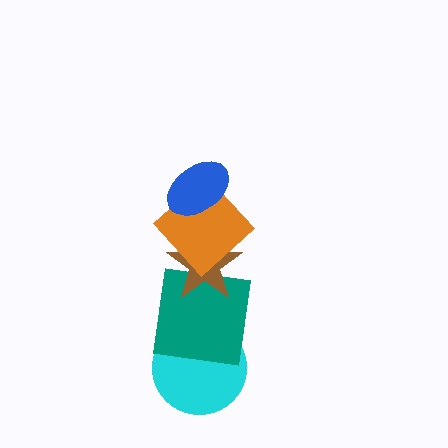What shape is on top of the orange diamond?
The blue ellipse is on top of the orange diamond.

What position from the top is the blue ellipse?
The blue ellipse is 1st from the top.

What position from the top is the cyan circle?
The cyan circle is 5th from the top.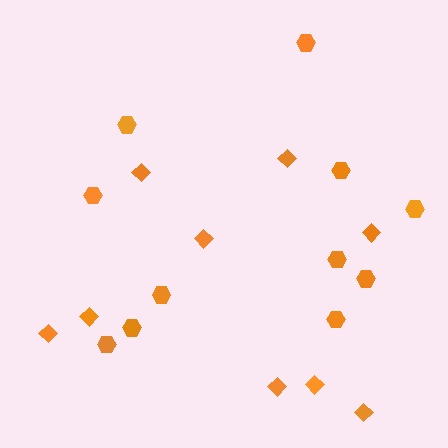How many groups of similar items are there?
There are 2 groups: one group of diamonds (9) and one group of hexagons (11).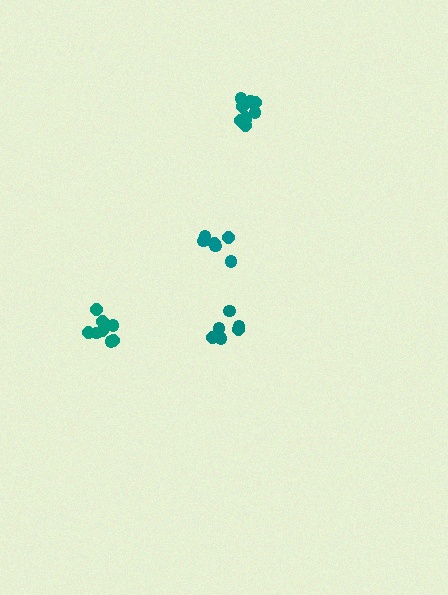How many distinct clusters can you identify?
There are 4 distinct clusters.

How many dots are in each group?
Group 1: 6 dots, Group 2: 6 dots, Group 3: 8 dots, Group 4: 9 dots (29 total).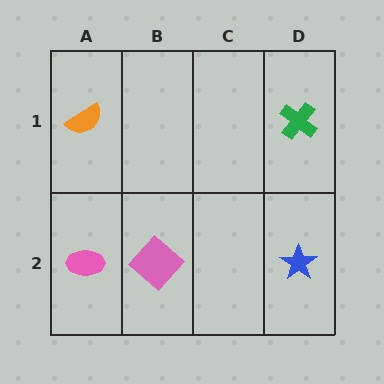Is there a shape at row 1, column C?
No, that cell is empty.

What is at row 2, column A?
A pink ellipse.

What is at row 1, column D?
A green cross.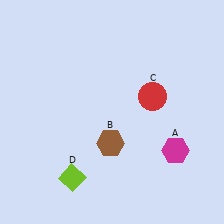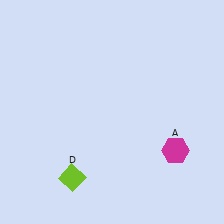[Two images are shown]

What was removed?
The brown hexagon (B), the red circle (C) were removed in Image 2.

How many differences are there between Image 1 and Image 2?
There are 2 differences between the two images.